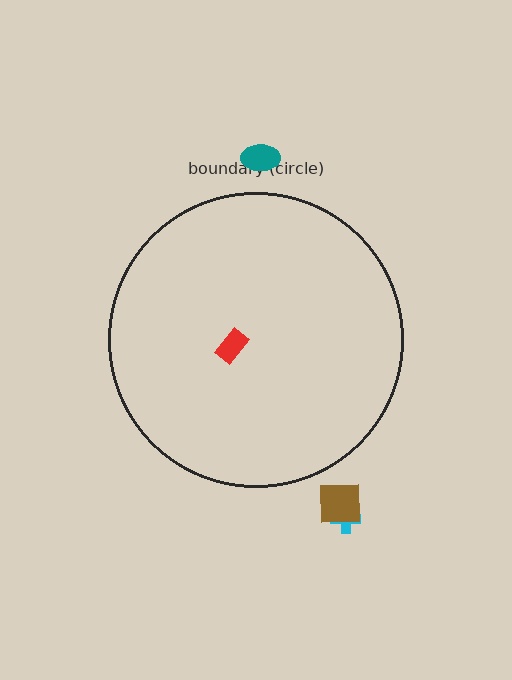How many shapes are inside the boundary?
1 inside, 3 outside.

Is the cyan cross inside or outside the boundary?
Outside.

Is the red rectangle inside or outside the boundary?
Inside.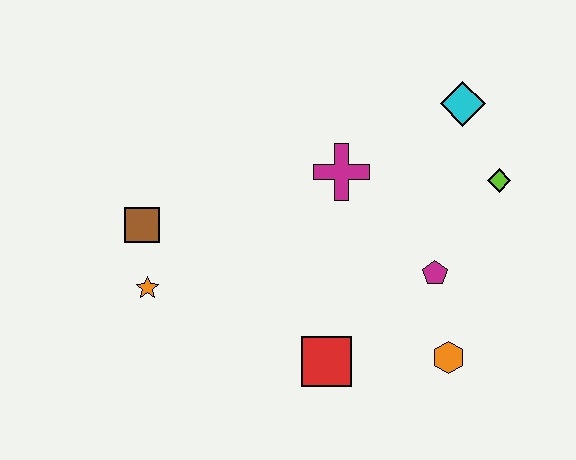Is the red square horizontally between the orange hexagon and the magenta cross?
No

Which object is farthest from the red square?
The cyan diamond is farthest from the red square.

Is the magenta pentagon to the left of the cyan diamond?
Yes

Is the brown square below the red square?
No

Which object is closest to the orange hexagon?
The magenta pentagon is closest to the orange hexagon.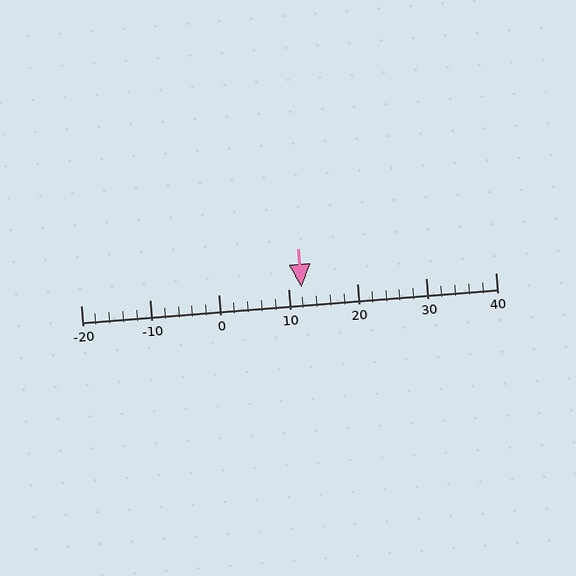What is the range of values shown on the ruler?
The ruler shows values from -20 to 40.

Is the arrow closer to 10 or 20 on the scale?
The arrow is closer to 10.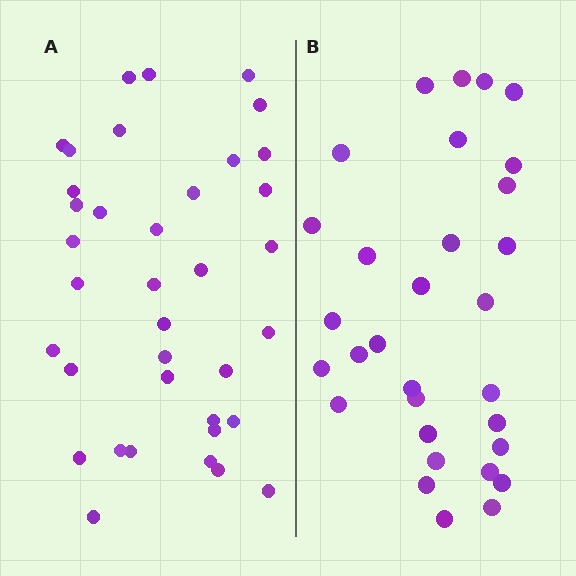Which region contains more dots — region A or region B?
Region A (the left region) has more dots.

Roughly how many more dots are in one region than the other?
Region A has about 6 more dots than region B.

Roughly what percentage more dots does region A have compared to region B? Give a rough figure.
About 20% more.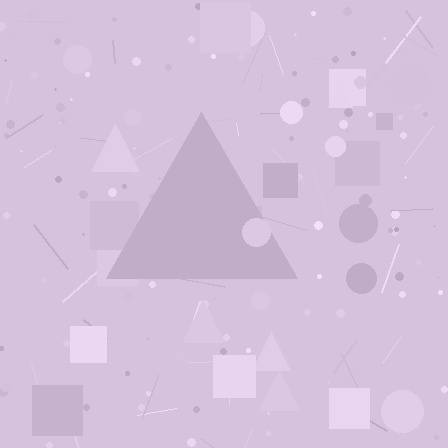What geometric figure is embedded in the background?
A triangle is embedded in the background.